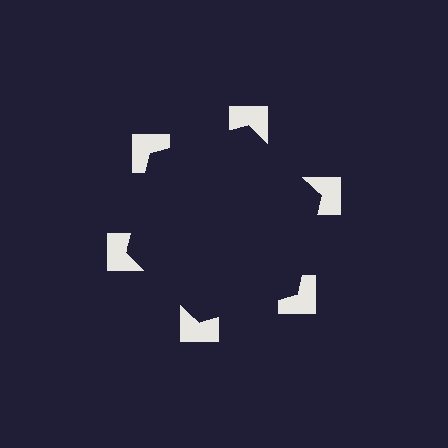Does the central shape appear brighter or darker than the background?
It typically appears slightly darker than the background, even though no actual brightness change is drawn.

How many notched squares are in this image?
There are 6 — one at each vertex of the illusory hexagon.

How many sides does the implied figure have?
6 sides.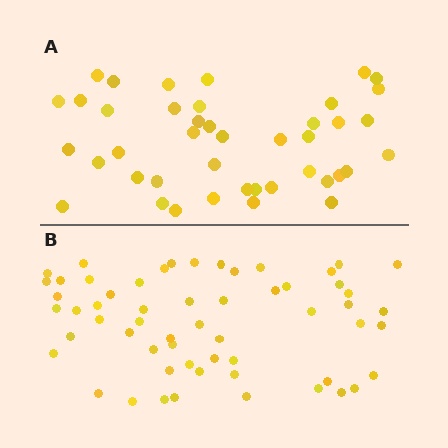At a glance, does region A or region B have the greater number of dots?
Region B (the bottom region) has more dots.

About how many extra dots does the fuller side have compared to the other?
Region B has approximately 15 more dots than region A.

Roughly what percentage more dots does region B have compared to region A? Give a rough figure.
About 40% more.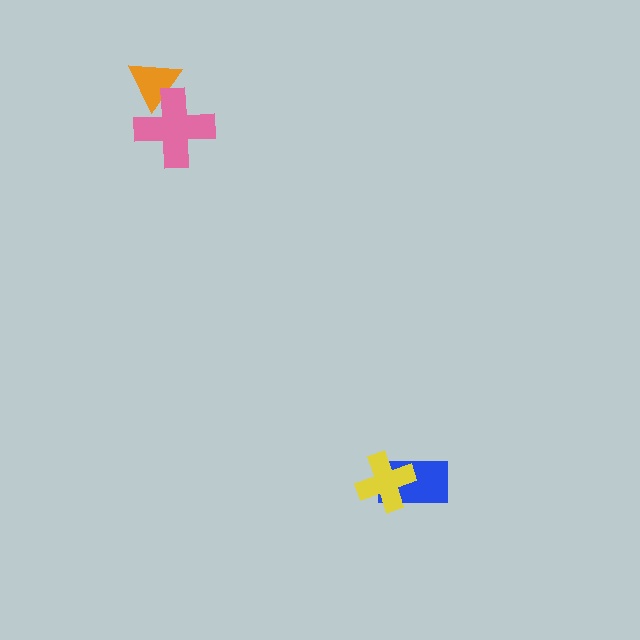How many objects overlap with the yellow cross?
1 object overlaps with the yellow cross.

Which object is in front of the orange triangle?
The pink cross is in front of the orange triangle.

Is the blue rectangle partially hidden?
Yes, it is partially covered by another shape.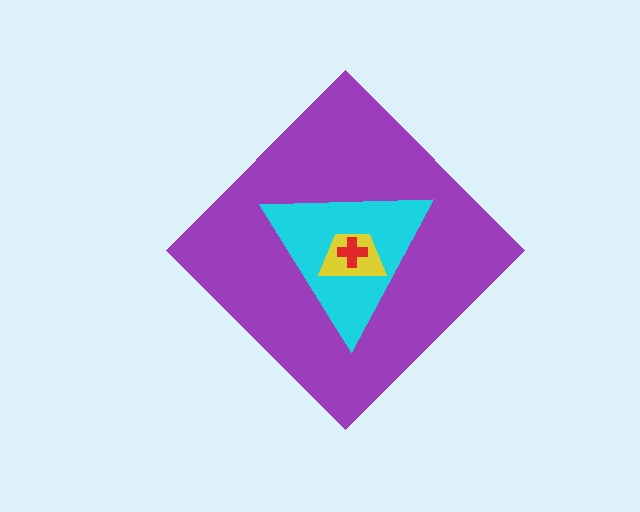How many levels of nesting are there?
4.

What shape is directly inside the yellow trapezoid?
The red cross.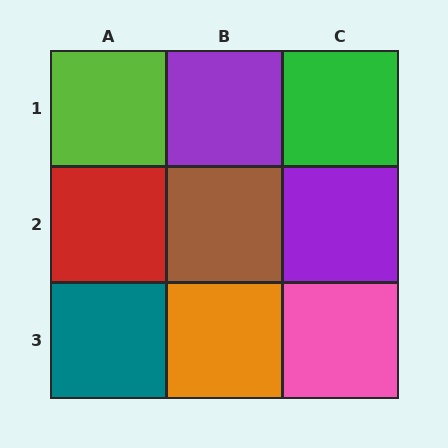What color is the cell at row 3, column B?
Orange.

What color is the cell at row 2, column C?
Purple.